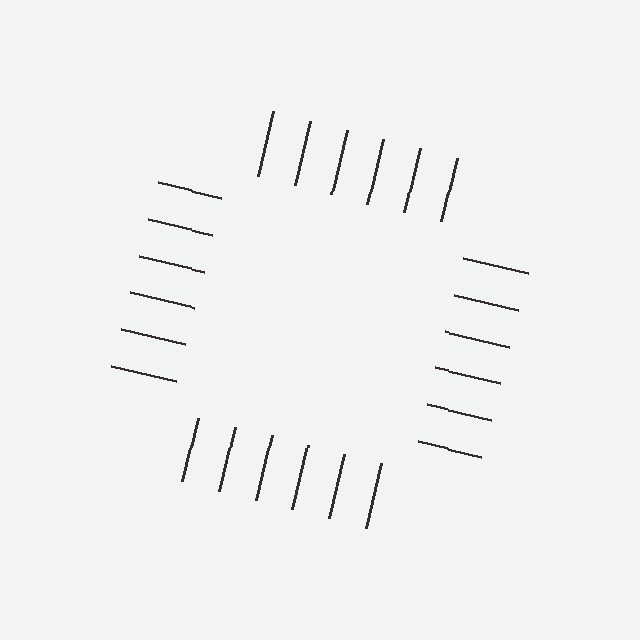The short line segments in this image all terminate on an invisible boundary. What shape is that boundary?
An illusory square — the line segments terminate on its edges but no continuous stroke is drawn.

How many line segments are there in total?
24 — 6 along each of the 4 edges.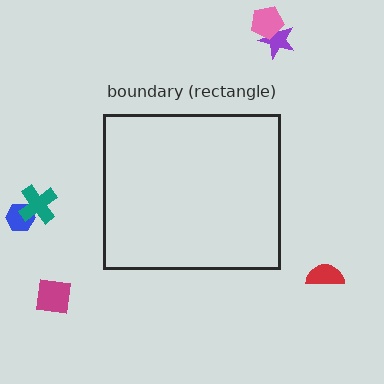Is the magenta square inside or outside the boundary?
Outside.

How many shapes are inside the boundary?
0 inside, 6 outside.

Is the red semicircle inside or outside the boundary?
Outside.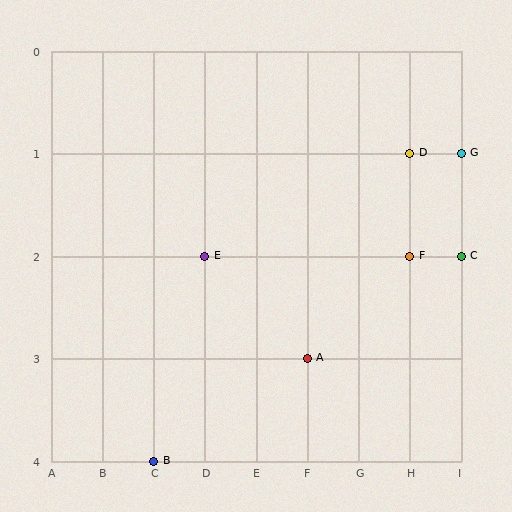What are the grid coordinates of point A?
Point A is at grid coordinates (F, 3).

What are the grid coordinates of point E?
Point E is at grid coordinates (D, 2).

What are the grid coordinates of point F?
Point F is at grid coordinates (H, 2).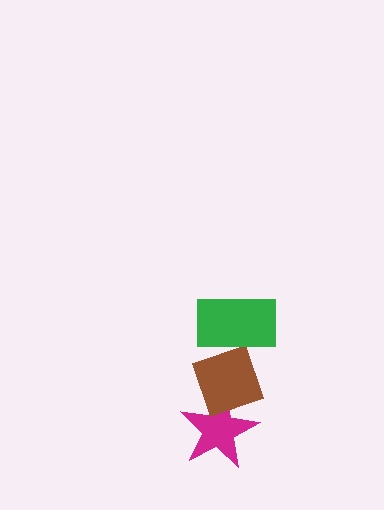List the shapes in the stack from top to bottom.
From top to bottom: the green rectangle, the brown diamond, the magenta star.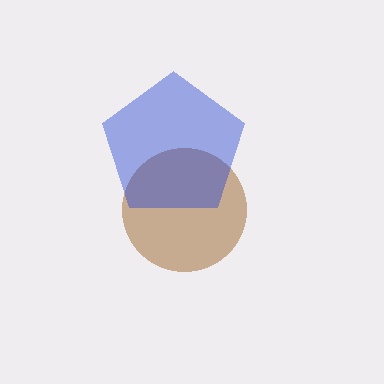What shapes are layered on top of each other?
The layered shapes are: a brown circle, a blue pentagon.